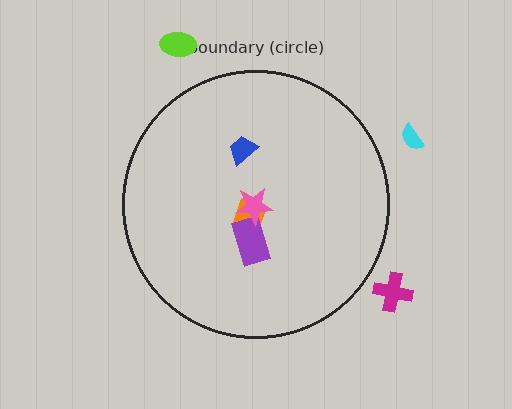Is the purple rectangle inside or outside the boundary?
Inside.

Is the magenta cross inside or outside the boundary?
Outside.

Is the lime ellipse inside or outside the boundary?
Outside.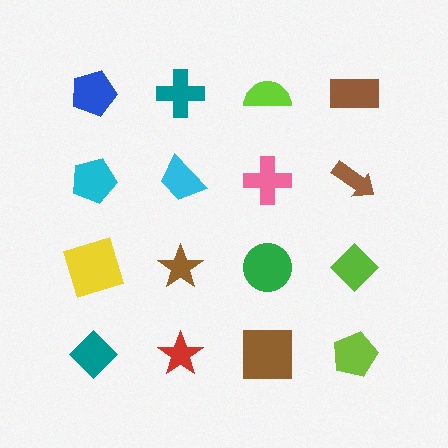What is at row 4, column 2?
A red star.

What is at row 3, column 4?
A lime diamond.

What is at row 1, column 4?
A brown rectangle.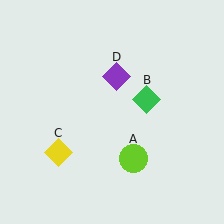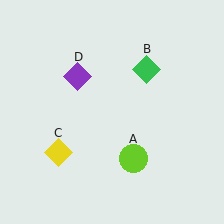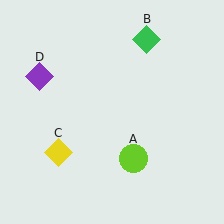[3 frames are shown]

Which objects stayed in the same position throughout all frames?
Lime circle (object A) and yellow diamond (object C) remained stationary.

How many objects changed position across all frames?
2 objects changed position: green diamond (object B), purple diamond (object D).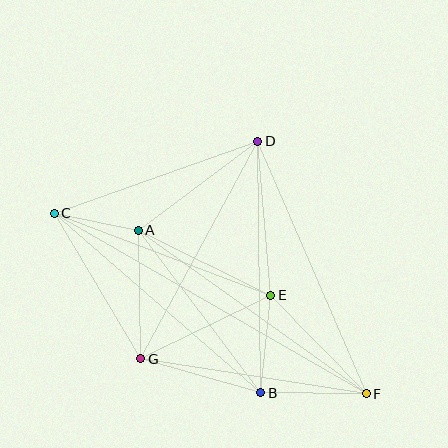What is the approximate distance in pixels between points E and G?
The distance between E and G is approximately 145 pixels.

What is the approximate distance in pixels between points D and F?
The distance between D and F is approximately 275 pixels.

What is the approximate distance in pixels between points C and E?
The distance between C and E is approximately 232 pixels.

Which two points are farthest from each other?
Points C and F are farthest from each other.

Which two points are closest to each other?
Points A and C are closest to each other.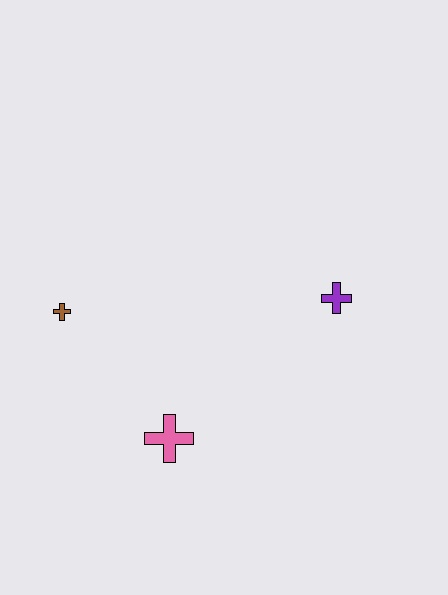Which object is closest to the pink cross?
The brown cross is closest to the pink cross.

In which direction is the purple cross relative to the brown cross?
The purple cross is to the right of the brown cross.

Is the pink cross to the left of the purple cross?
Yes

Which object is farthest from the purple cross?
The brown cross is farthest from the purple cross.